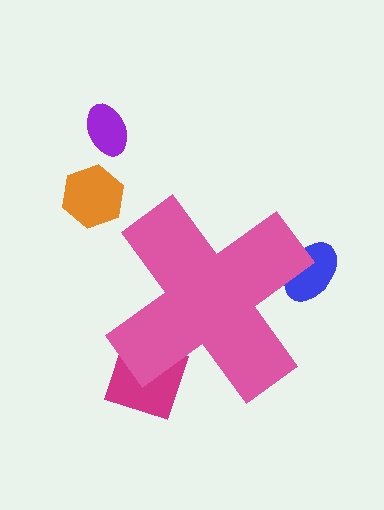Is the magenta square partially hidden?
Yes, the magenta square is partially hidden behind the pink cross.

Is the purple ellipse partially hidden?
No, the purple ellipse is fully visible.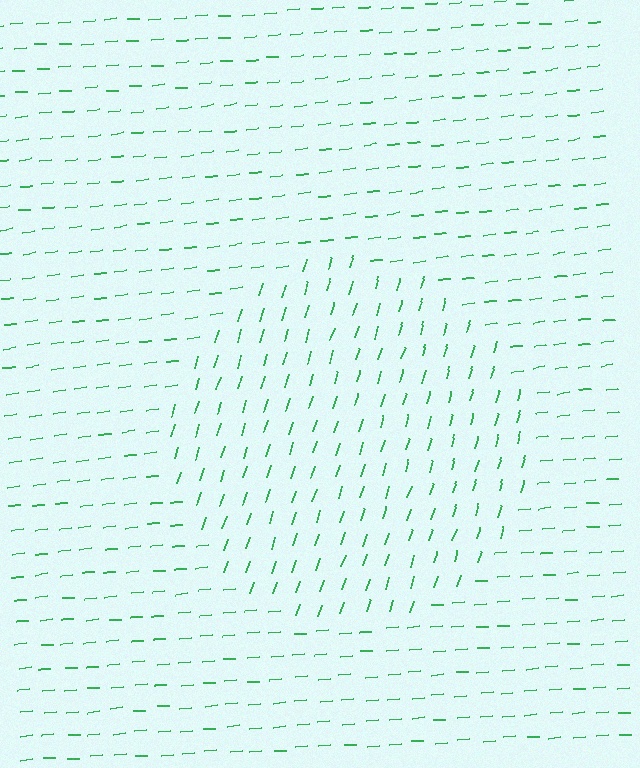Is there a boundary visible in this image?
Yes, there is a texture boundary formed by a change in line orientation.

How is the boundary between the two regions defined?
The boundary is defined purely by a change in line orientation (approximately 68 degrees difference). All lines are the same color and thickness.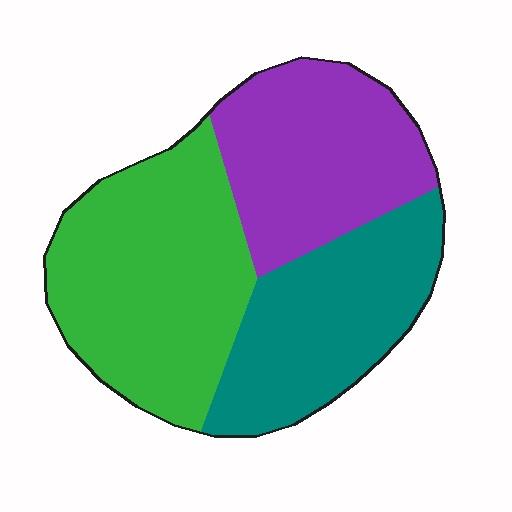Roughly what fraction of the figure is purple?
Purple takes up about one third (1/3) of the figure.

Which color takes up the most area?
Green, at roughly 40%.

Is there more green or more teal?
Green.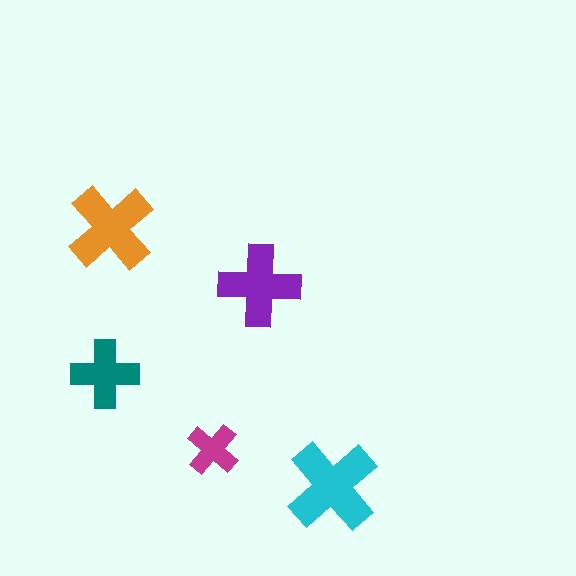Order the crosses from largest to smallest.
the cyan one, the orange one, the purple one, the teal one, the magenta one.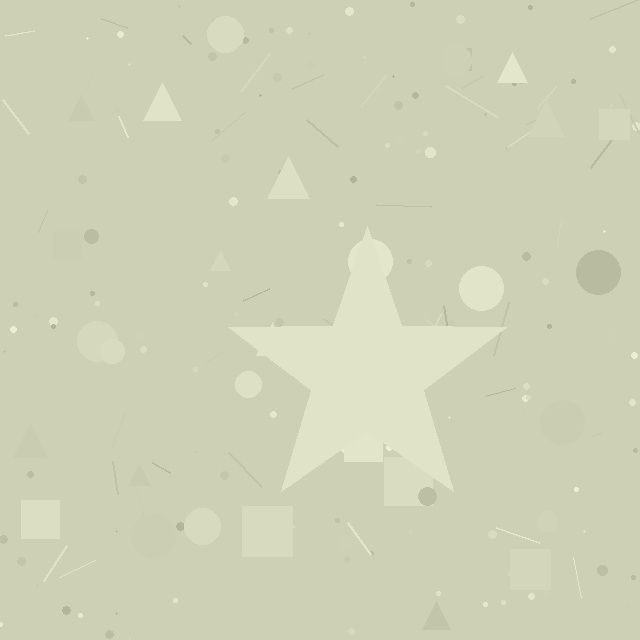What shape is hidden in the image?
A star is hidden in the image.